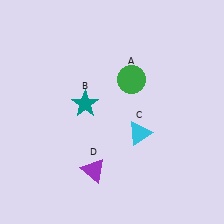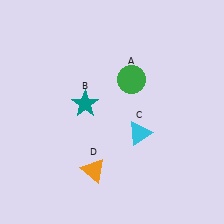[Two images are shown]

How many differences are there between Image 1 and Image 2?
There is 1 difference between the two images.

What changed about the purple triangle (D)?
In Image 1, D is purple. In Image 2, it changed to orange.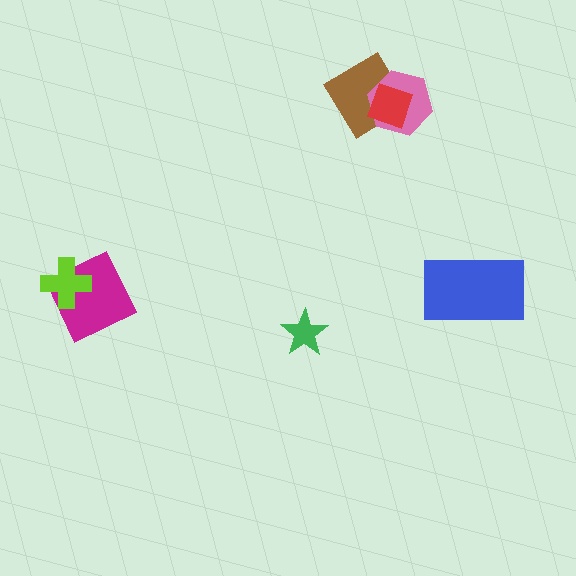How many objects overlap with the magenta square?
1 object overlaps with the magenta square.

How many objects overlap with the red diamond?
2 objects overlap with the red diamond.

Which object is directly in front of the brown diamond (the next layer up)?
The pink hexagon is directly in front of the brown diamond.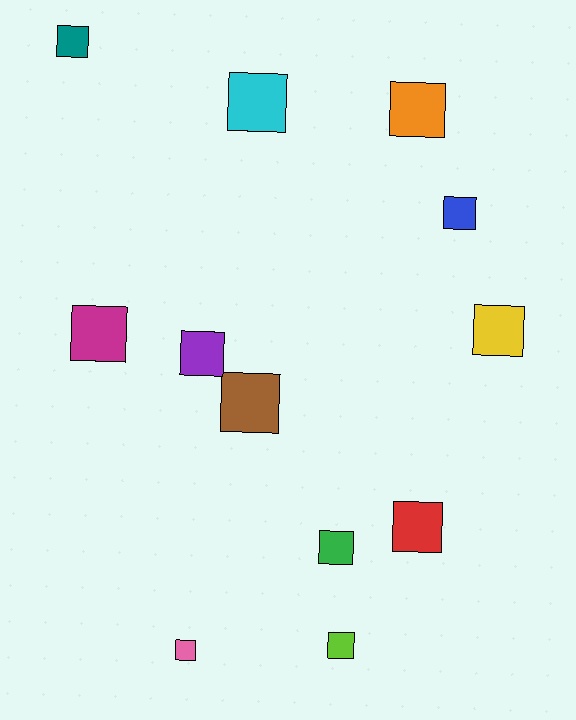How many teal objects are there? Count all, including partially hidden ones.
There is 1 teal object.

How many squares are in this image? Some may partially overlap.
There are 12 squares.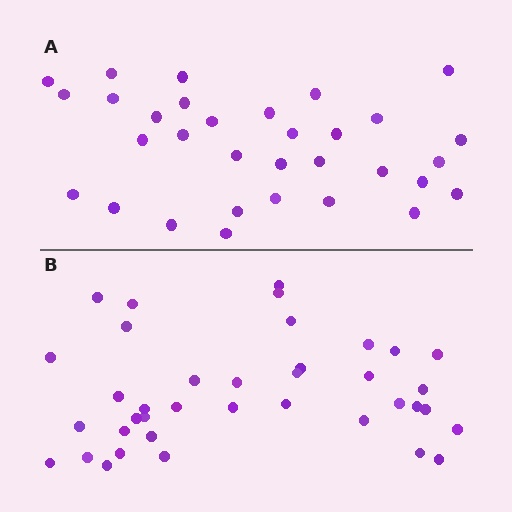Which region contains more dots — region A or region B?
Region B (the bottom region) has more dots.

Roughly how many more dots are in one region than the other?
Region B has about 6 more dots than region A.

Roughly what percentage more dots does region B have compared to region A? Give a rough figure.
About 20% more.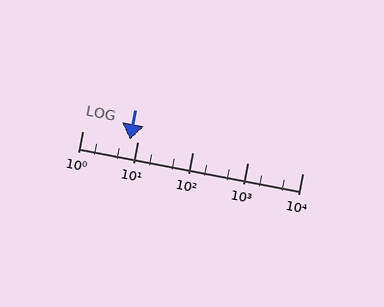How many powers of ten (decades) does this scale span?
The scale spans 4 decades, from 1 to 10000.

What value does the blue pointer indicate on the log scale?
The pointer indicates approximately 7.3.